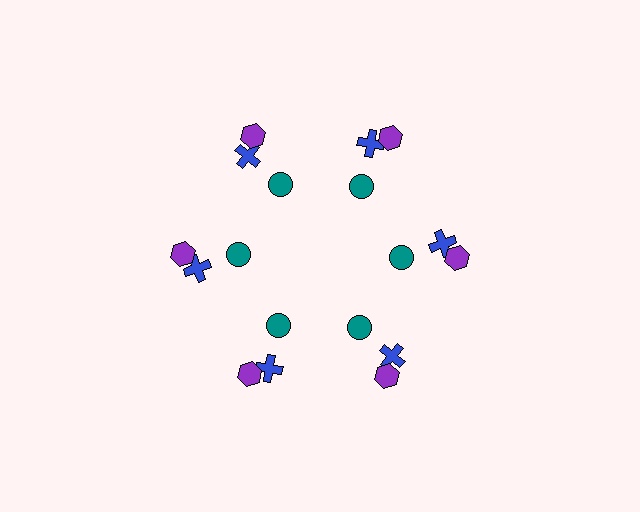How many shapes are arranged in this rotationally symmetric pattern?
There are 18 shapes, arranged in 6 groups of 3.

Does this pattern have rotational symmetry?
Yes, this pattern has 6-fold rotational symmetry. It looks the same after rotating 60 degrees around the center.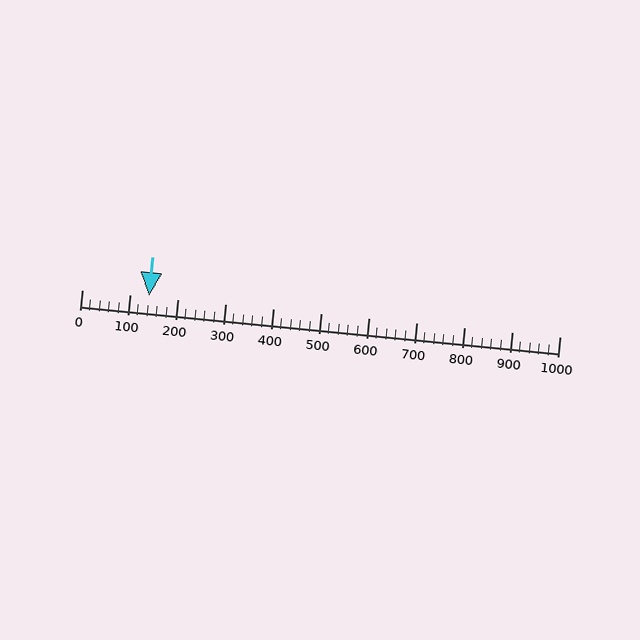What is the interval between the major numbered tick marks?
The major tick marks are spaced 100 units apart.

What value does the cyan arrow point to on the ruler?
The cyan arrow points to approximately 140.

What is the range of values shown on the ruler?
The ruler shows values from 0 to 1000.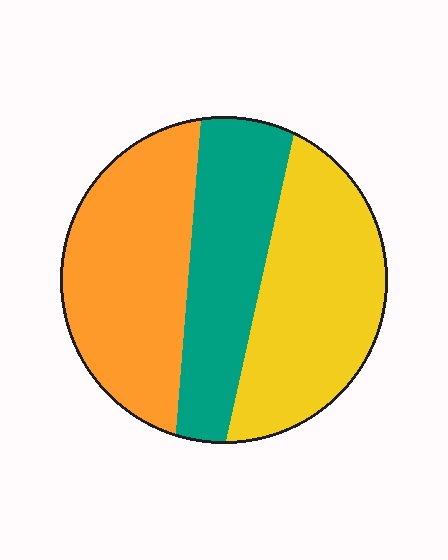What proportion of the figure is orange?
Orange takes up about three eighths (3/8) of the figure.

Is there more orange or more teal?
Orange.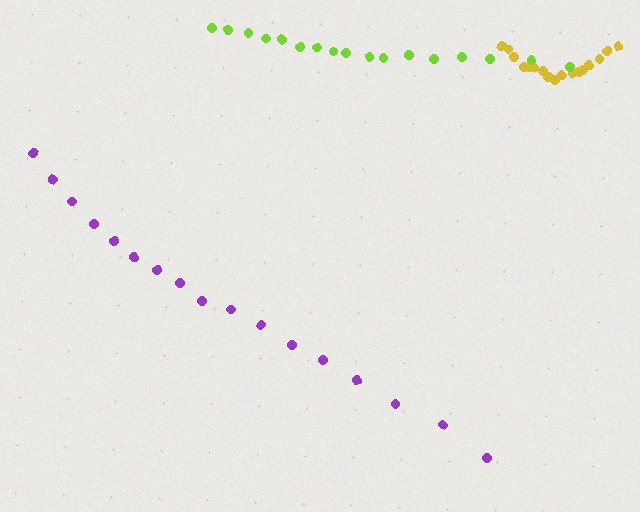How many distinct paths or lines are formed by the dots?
There are 3 distinct paths.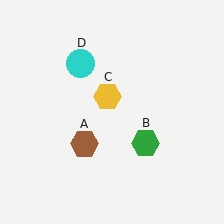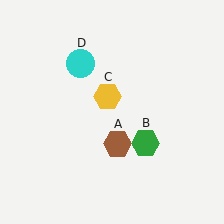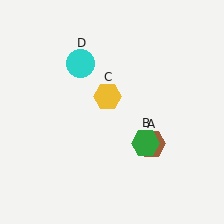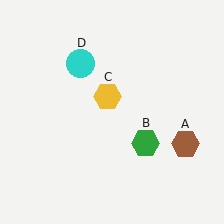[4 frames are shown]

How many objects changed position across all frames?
1 object changed position: brown hexagon (object A).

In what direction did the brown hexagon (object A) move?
The brown hexagon (object A) moved right.